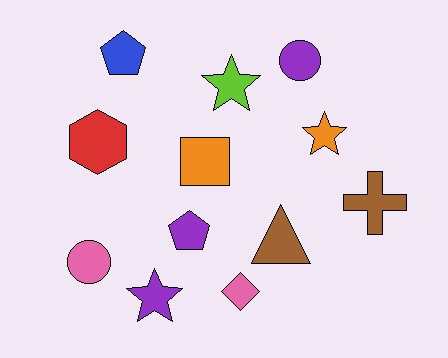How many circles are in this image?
There are 2 circles.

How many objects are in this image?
There are 12 objects.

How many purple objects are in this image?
There are 3 purple objects.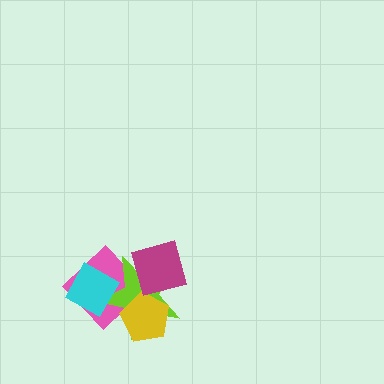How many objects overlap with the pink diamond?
2 objects overlap with the pink diamond.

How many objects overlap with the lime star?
4 objects overlap with the lime star.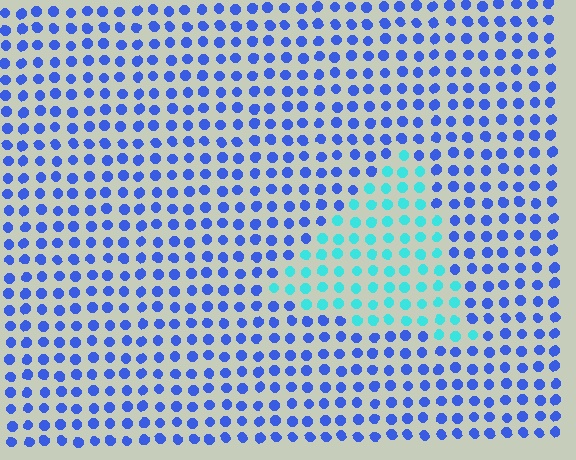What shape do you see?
I see a triangle.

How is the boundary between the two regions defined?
The boundary is defined purely by a slight shift in hue (about 50 degrees). Spacing, size, and orientation are identical on both sides.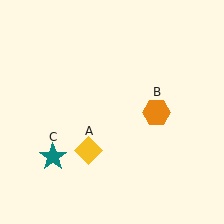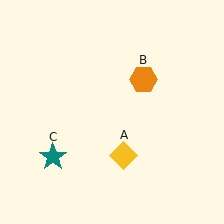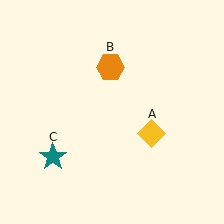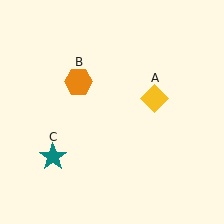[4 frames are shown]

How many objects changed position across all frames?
2 objects changed position: yellow diamond (object A), orange hexagon (object B).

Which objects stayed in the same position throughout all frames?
Teal star (object C) remained stationary.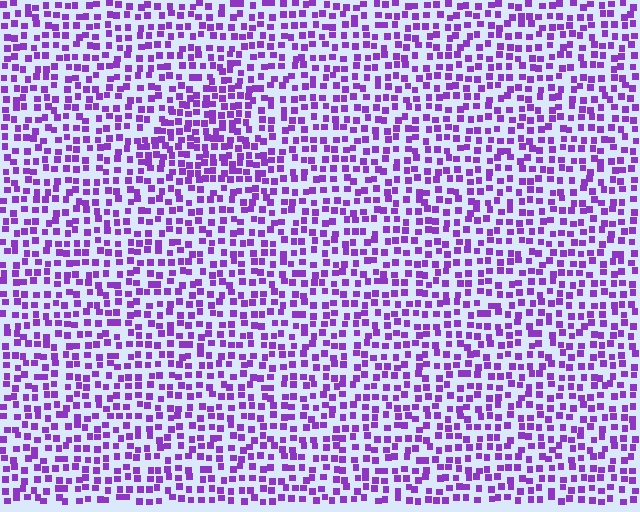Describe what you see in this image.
The image contains small purple elements arranged at two different densities. A triangle-shaped region is visible where the elements are more densely packed than the surrounding area.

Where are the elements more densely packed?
The elements are more densely packed inside the triangle boundary.